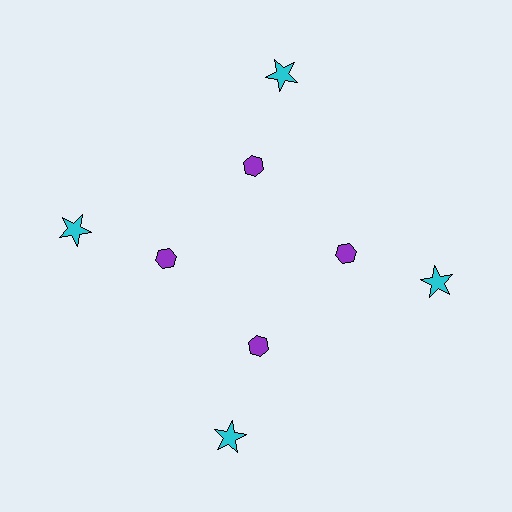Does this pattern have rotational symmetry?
Yes, this pattern has 4-fold rotational symmetry. It looks the same after rotating 90 degrees around the center.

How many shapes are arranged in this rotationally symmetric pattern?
There are 8 shapes, arranged in 4 groups of 2.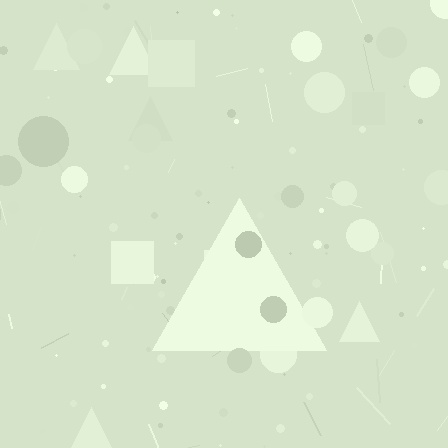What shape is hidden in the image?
A triangle is hidden in the image.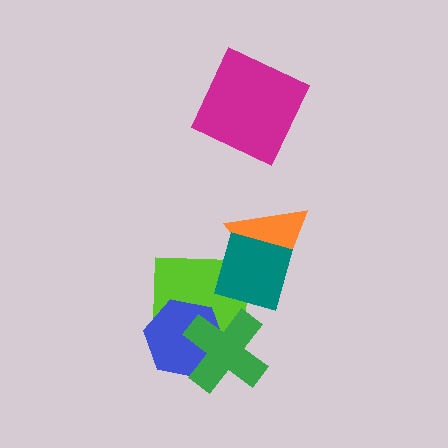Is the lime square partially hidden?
Yes, it is partially covered by another shape.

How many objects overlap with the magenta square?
0 objects overlap with the magenta square.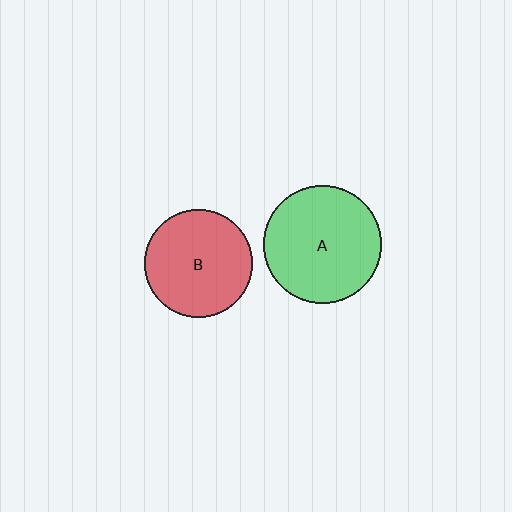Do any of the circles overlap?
No, none of the circles overlap.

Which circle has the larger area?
Circle A (green).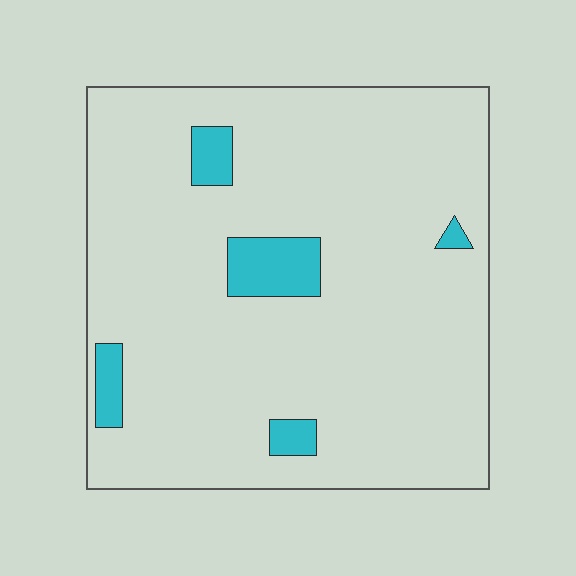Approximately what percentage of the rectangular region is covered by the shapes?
Approximately 10%.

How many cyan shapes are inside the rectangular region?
5.